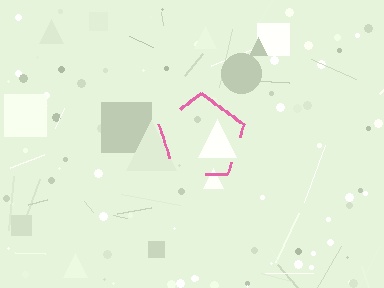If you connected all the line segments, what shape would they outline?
They would outline a pentagon.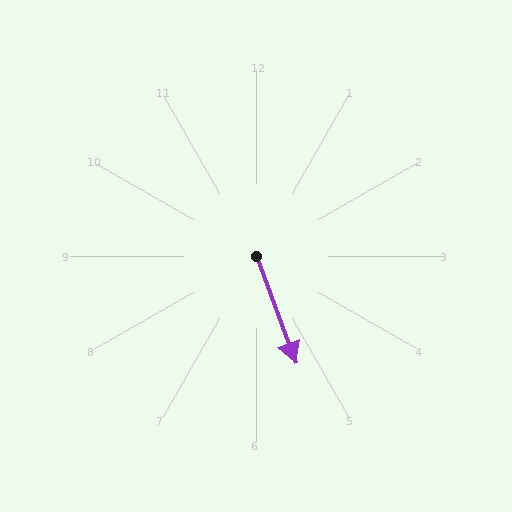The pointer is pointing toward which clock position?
Roughly 5 o'clock.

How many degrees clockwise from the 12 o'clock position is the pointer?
Approximately 160 degrees.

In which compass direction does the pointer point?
South.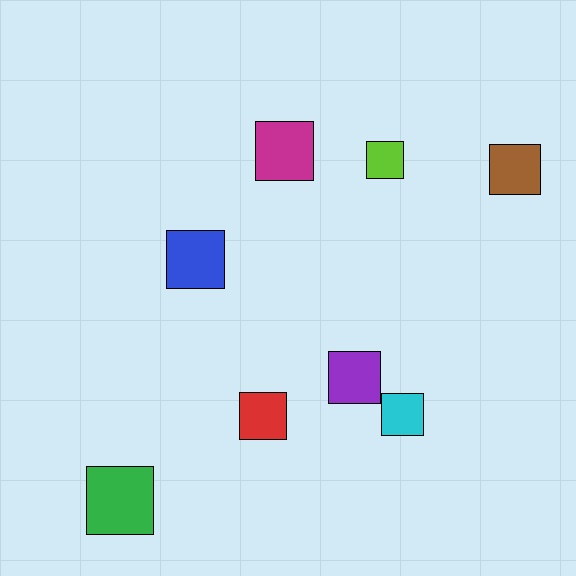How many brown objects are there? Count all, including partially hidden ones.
There is 1 brown object.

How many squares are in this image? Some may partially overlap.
There are 8 squares.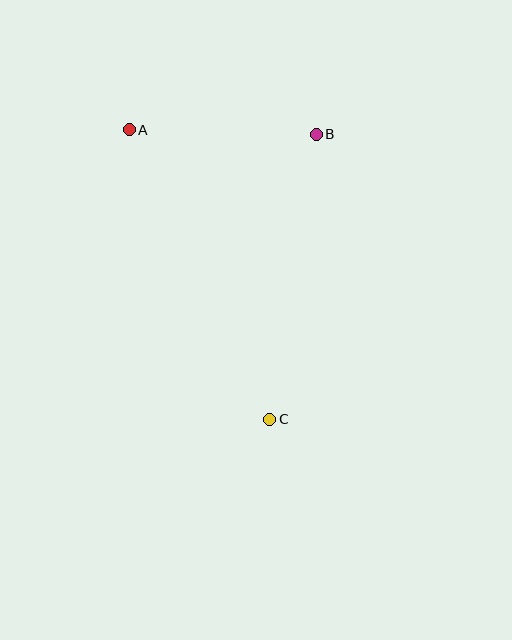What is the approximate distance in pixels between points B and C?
The distance between B and C is approximately 289 pixels.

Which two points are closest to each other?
Points A and B are closest to each other.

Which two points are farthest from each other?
Points A and C are farthest from each other.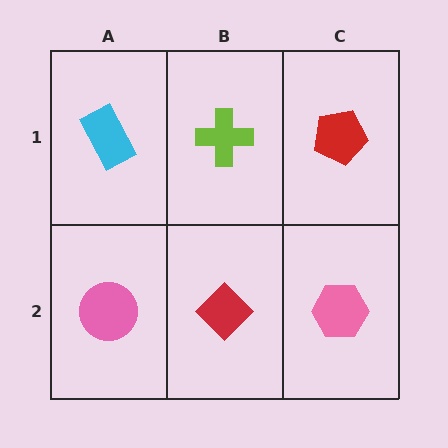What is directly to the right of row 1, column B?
A red pentagon.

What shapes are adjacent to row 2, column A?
A cyan rectangle (row 1, column A), a red diamond (row 2, column B).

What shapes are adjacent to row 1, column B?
A red diamond (row 2, column B), a cyan rectangle (row 1, column A), a red pentagon (row 1, column C).